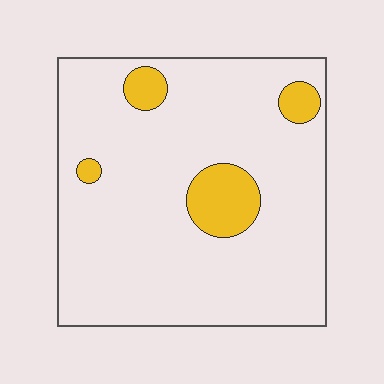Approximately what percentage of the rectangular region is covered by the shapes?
Approximately 10%.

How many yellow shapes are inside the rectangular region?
4.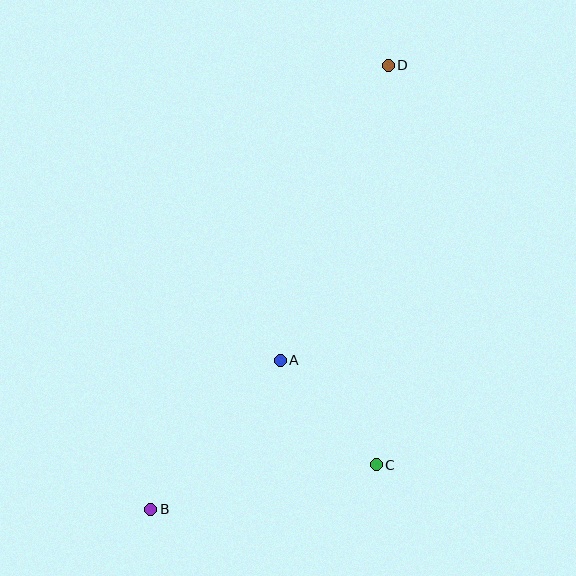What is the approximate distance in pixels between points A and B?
The distance between A and B is approximately 197 pixels.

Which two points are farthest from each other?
Points B and D are farthest from each other.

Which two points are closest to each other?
Points A and C are closest to each other.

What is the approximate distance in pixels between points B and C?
The distance between B and C is approximately 230 pixels.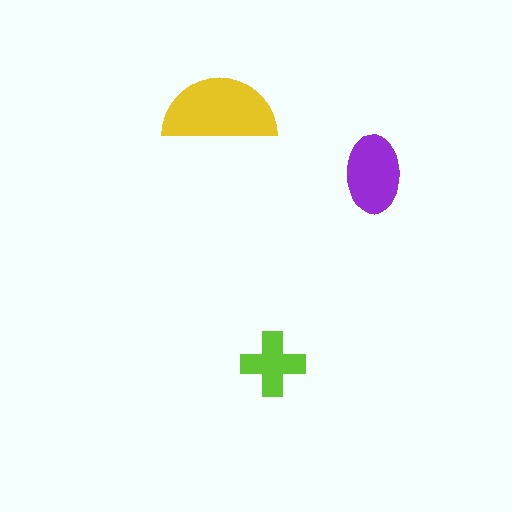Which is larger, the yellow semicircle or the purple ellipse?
The yellow semicircle.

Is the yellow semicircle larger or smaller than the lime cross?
Larger.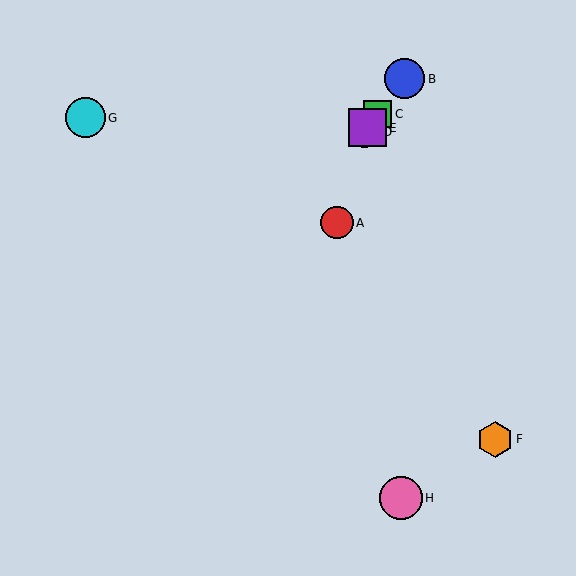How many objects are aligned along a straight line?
4 objects (B, C, D, E) are aligned along a straight line.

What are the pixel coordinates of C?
Object C is at (378, 114).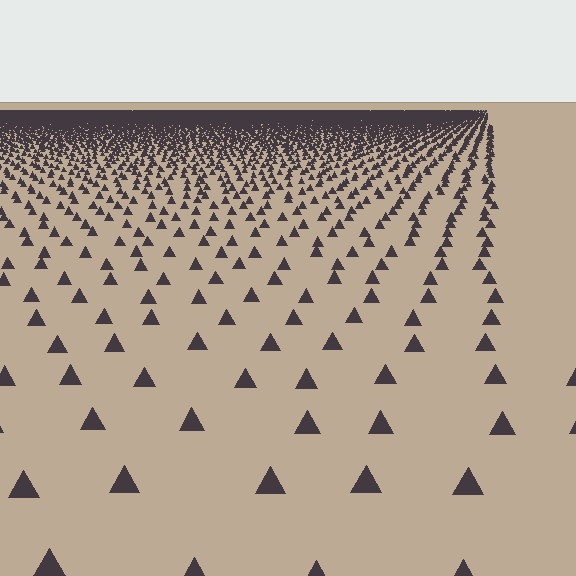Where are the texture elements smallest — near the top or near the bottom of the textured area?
Near the top.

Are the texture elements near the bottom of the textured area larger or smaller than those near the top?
Larger. Near the bottom, elements are closer to the viewer and appear at a bigger on-screen size.